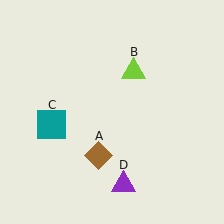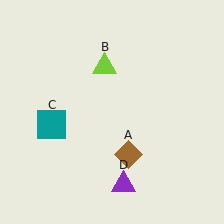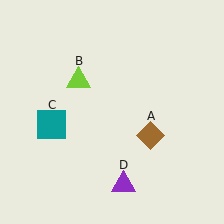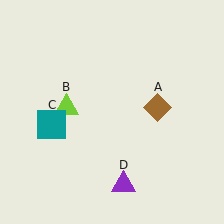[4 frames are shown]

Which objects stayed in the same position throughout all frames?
Teal square (object C) and purple triangle (object D) remained stationary.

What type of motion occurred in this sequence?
The brown diamond (object A), lime triangle (object B) rotated counterclockwise around the center of the scene.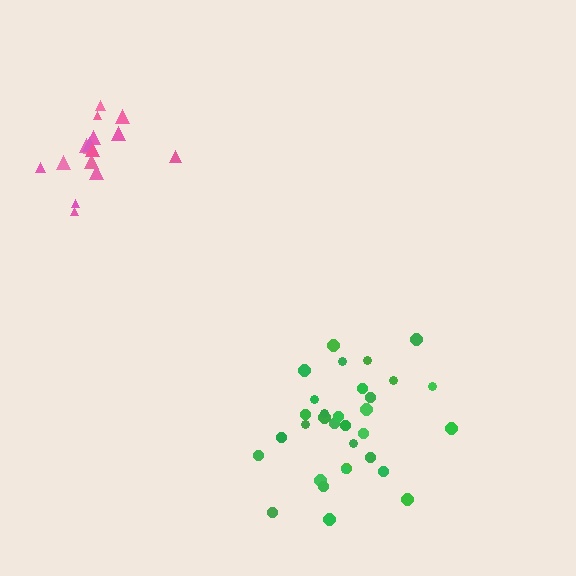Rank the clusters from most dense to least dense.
pink, green.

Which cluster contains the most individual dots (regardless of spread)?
Green (32).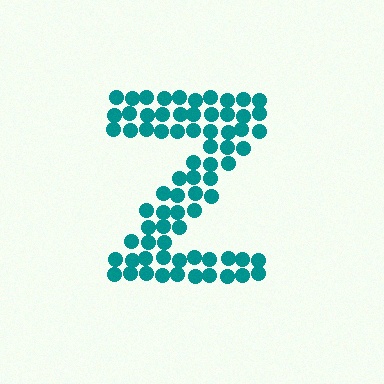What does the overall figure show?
The overall figure shows the letter Z.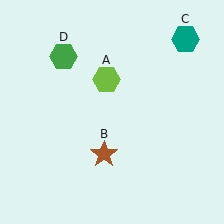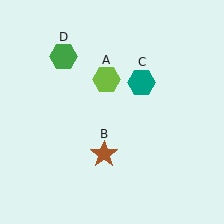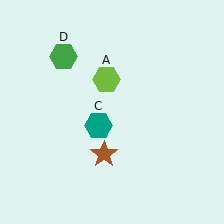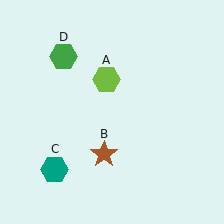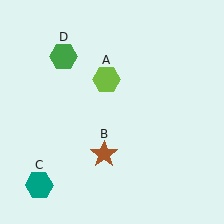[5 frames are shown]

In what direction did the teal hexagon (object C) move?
The teal hexagon (object C) moved down and to the left.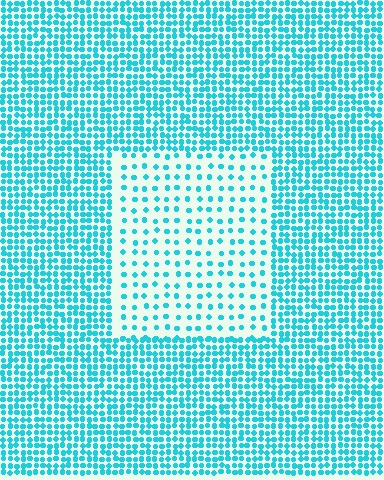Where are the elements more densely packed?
The elements are more densely packed outside the rectangle boundary.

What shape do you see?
I see a rectangle.